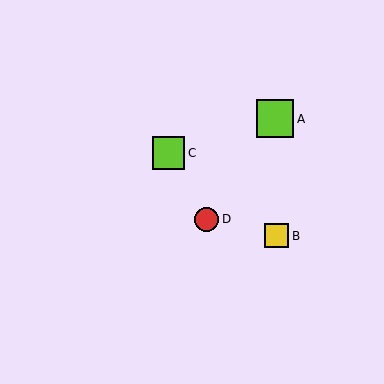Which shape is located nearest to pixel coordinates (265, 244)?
The yellow square (labeled B) at (277, 236) is nearest to that location.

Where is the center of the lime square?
The center of the lime square is at (275, 119).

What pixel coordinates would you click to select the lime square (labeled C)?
Click at (168, 153) to select the lime square C.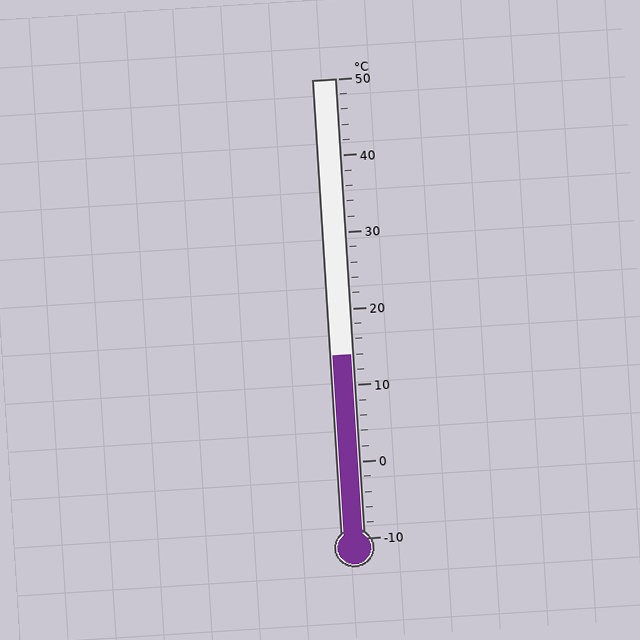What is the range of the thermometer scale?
The thermometer scale ranges from -10°C to 50°C.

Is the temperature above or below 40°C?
The temperature is below 40°C.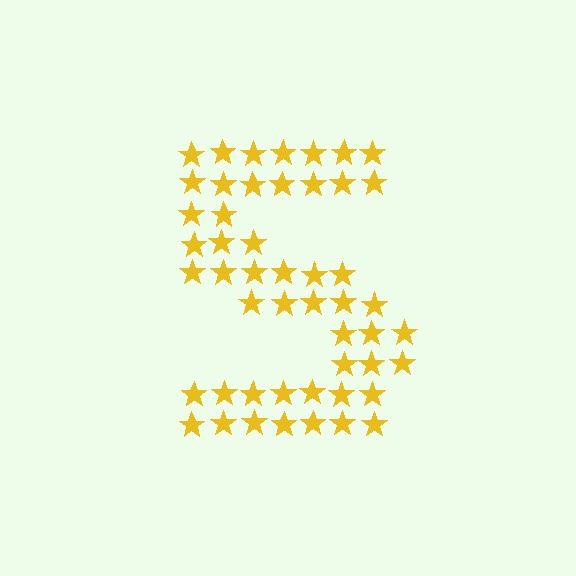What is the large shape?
The large shape is the letter S.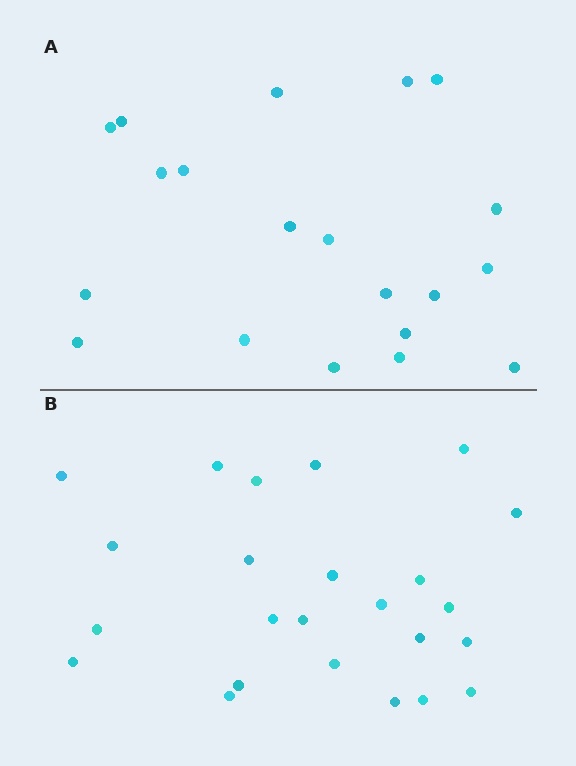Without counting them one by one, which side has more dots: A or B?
Region B (the bottom region) has more dots.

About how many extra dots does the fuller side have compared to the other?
Region B has about 4 more dots than region A.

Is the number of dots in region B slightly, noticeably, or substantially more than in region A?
Region B has only slightly more — the two regions are fairly close. The ratio is roughly 1.2 to 1.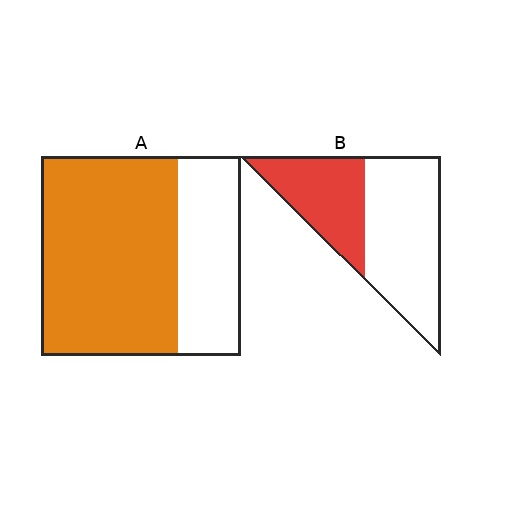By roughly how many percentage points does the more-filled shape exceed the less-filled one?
By roughly 30 percentage points (A over B).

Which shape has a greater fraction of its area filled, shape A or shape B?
Shape A.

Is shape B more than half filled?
No.